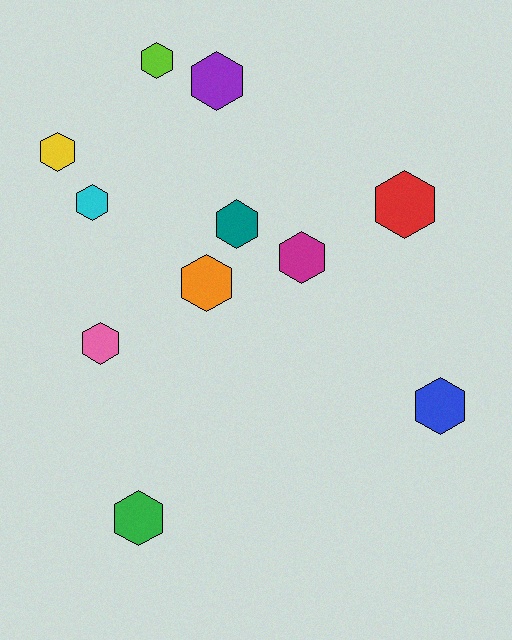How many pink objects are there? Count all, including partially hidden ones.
There is 1 pink object.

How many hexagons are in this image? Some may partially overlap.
There are 11 hexagons.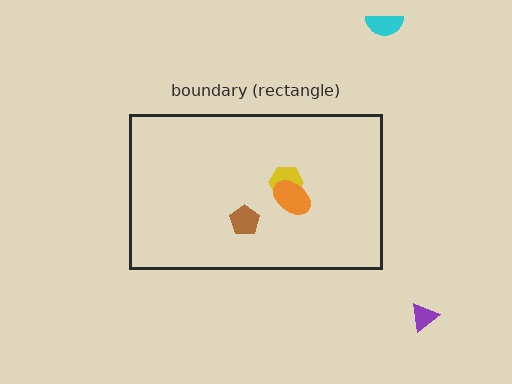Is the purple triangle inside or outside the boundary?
Outside.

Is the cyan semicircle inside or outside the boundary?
Outside.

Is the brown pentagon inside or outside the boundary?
Inside.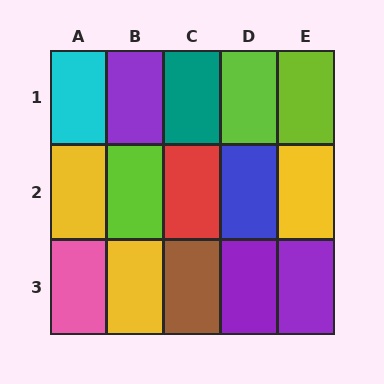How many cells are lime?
3 cells are lime.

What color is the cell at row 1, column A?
Cyan.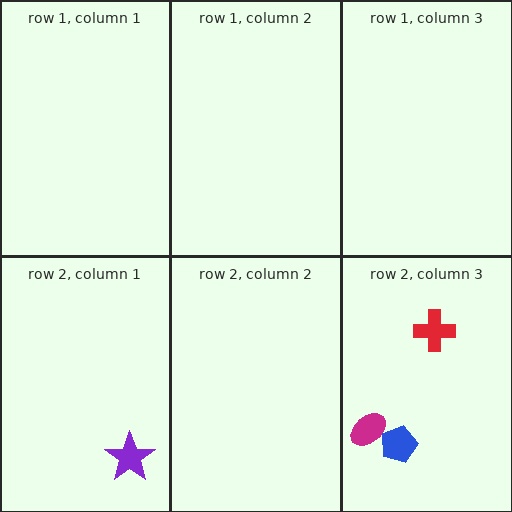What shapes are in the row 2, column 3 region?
The magenta ellipse, the blue pentagon, the red cross.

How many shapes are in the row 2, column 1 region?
1.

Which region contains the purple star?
The row 2, column 1 region.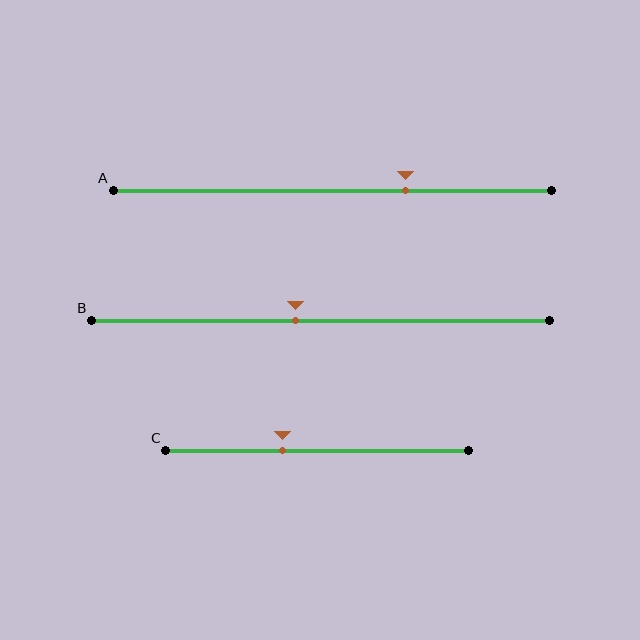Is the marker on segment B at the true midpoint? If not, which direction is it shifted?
No, the marker on segment B is shifted to the left by about 5% of the segment length.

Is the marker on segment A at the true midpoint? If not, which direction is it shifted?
No, the marker on segment A is shifted to the right by about 17% of the segment length.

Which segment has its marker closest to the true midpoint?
Segment B has its marker closest to the true midpoint.